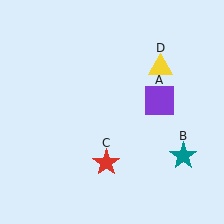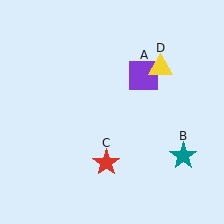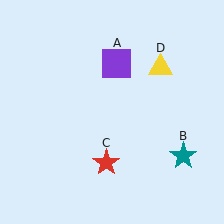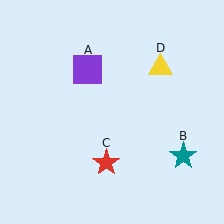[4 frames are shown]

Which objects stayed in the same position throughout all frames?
Teal star (object B) and red star (object C) and yellow triangle (object D) remained stationary.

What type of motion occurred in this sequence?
The purple square (object A) rotated counterclockwise around the center of the scene.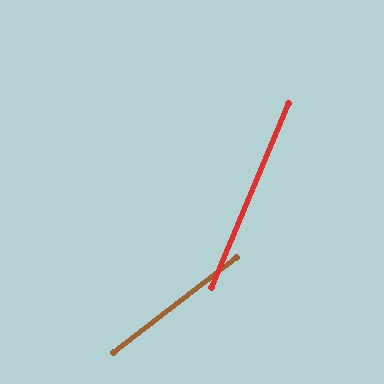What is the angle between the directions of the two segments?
Approximately 29 degrees.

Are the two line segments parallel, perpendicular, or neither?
Neither parallel nor perpendicular — they differ by about 29°.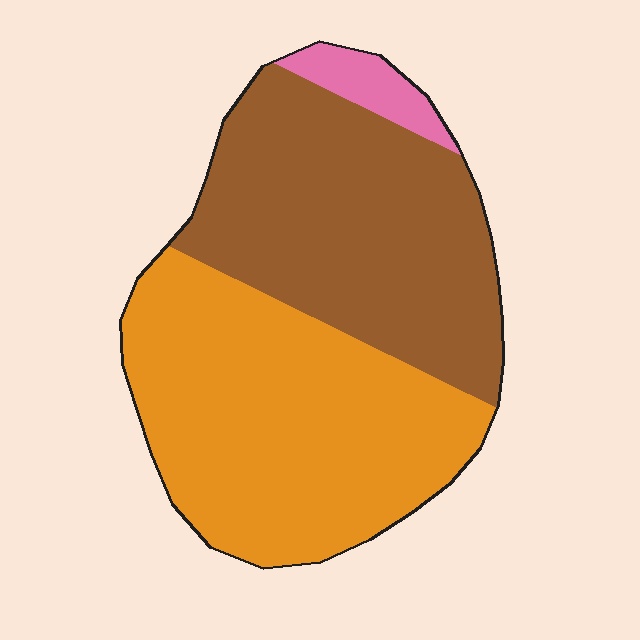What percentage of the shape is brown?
Brown covers about 45% of the shape.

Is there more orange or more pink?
Orange.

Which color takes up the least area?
Pink, at roughly 5%.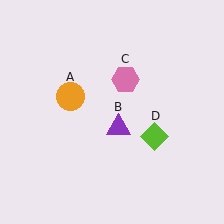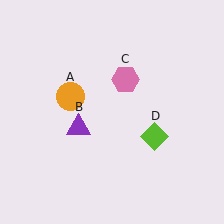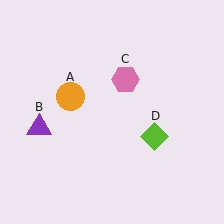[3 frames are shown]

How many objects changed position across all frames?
1 object changed position: purple triangle (object B).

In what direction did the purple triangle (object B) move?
The purple triangle (object B) moved left.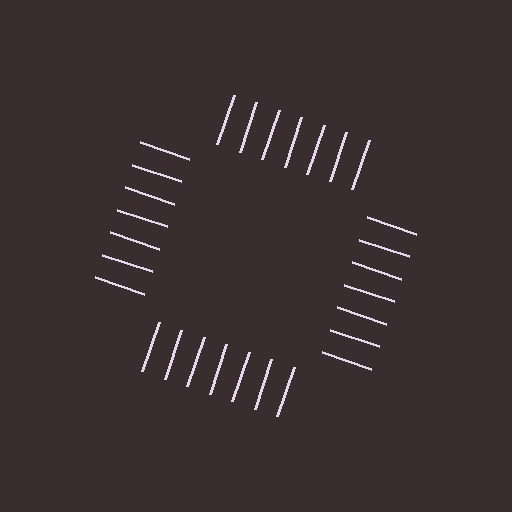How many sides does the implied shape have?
4 sides — the line-ends trace a square.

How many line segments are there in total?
28 — 7 along each of the 4 edges.